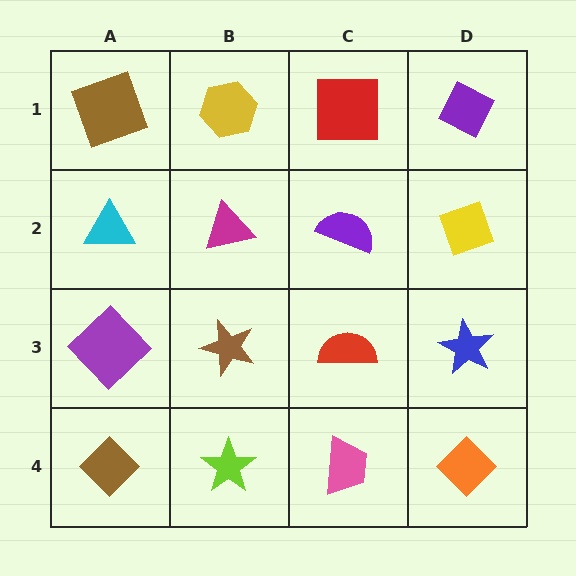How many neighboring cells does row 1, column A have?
2.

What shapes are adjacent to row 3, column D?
A yellow diamond (row 2, column D), an orange diamond (row 4, column D), a red semicircle (row 3, column C).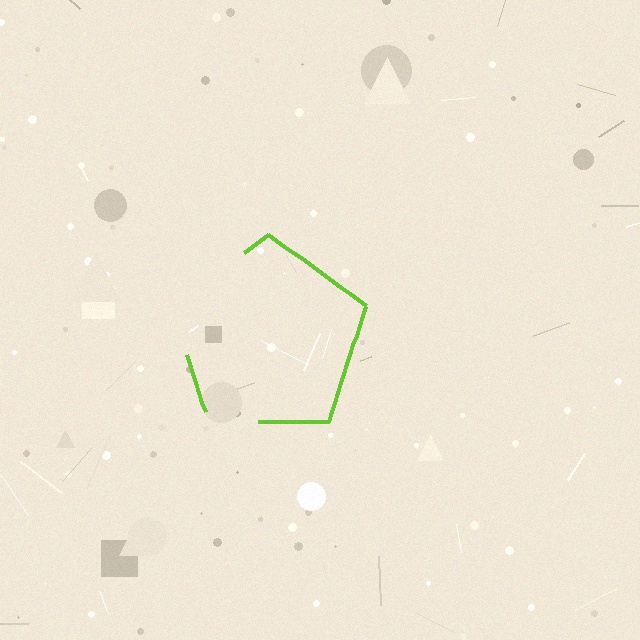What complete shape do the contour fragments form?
The contour fragments form a pentagon.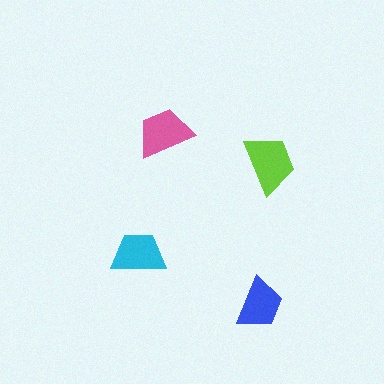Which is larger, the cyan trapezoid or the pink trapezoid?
The pink one.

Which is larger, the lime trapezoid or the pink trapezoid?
The lime one.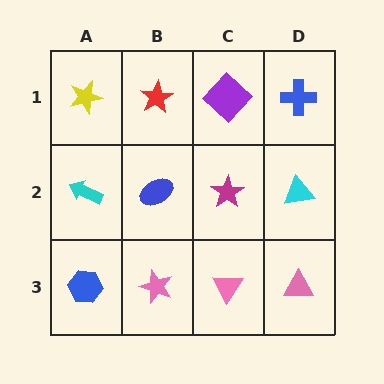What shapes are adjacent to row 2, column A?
A yellow star (row 1, column A), a blue hexagon (row 3, column A), a blue ellipse (row 2, column B).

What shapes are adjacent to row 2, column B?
A red star (row 1, column B), a pink star (row 3, column B), a cyan arrow (row 2, column A), a magenta star (row 2, column C).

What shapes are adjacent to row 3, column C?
A magenta star (row 2, column C), a pink star (row 3, column B), a pink triangle (row 3, column D).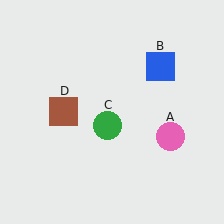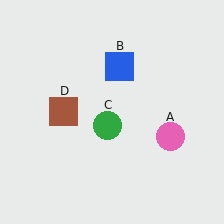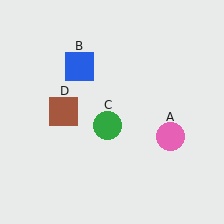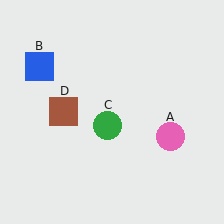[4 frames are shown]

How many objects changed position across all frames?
1 object changed position: blue square (object B).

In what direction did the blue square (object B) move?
The blue square (object B) moved left.